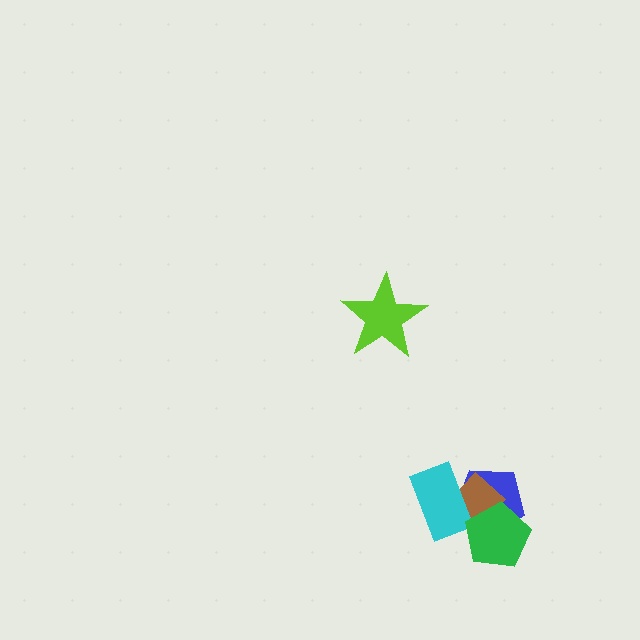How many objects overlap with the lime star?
0 objects overlap with the lime star.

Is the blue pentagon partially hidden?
Yes, it is partially covered by another shape.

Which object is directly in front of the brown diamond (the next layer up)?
The cyan rectangle is directly in front of the brown diamond.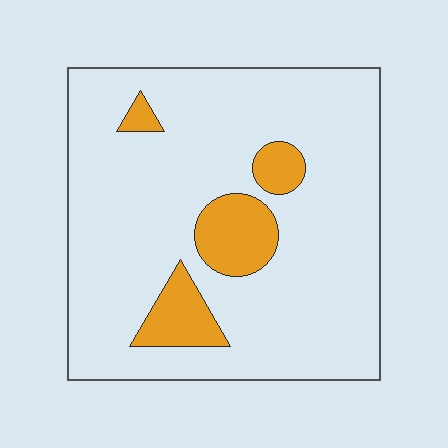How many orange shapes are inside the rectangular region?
4.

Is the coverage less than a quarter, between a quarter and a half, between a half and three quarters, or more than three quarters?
Less than a quarter.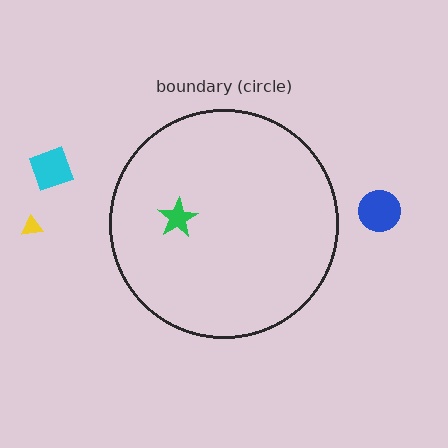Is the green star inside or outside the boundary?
Inside.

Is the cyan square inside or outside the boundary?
Outside.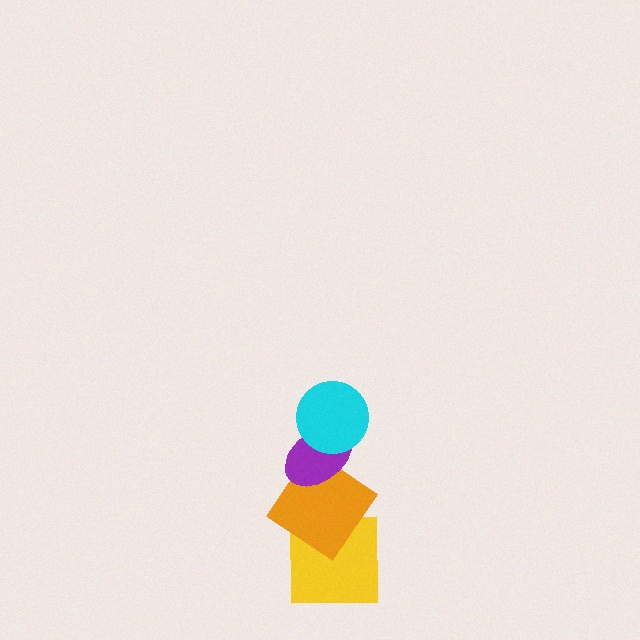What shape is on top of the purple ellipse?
The cyan circle is on top of the purple ellipse.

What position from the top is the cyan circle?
The cyan circle is 1st from the top.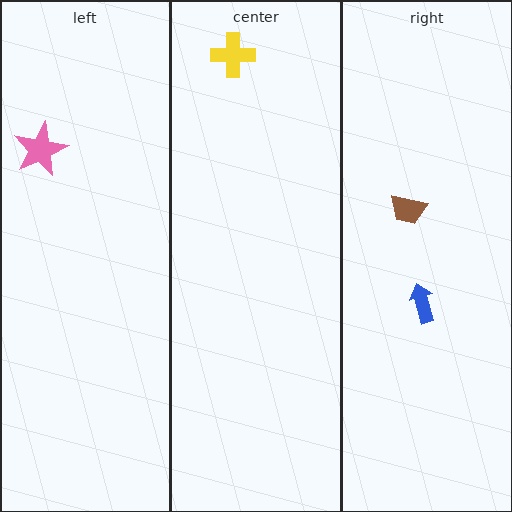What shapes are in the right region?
The brown trapezoid, the blue arrow.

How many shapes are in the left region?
1.